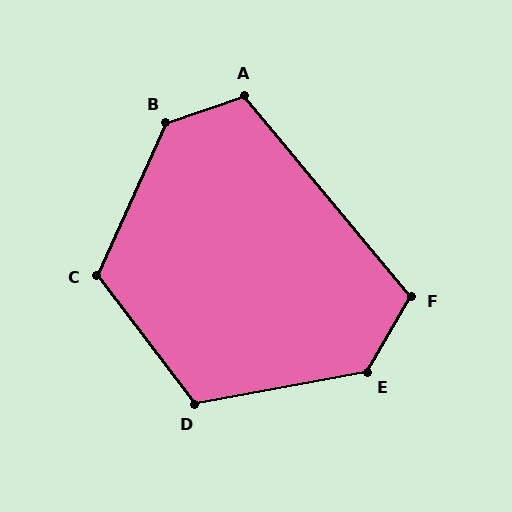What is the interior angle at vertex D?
Approximately 117 degrees (obtuse).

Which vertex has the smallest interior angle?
F, at approximately 110 degrees.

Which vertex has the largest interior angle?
B, at approximately 134 degrees.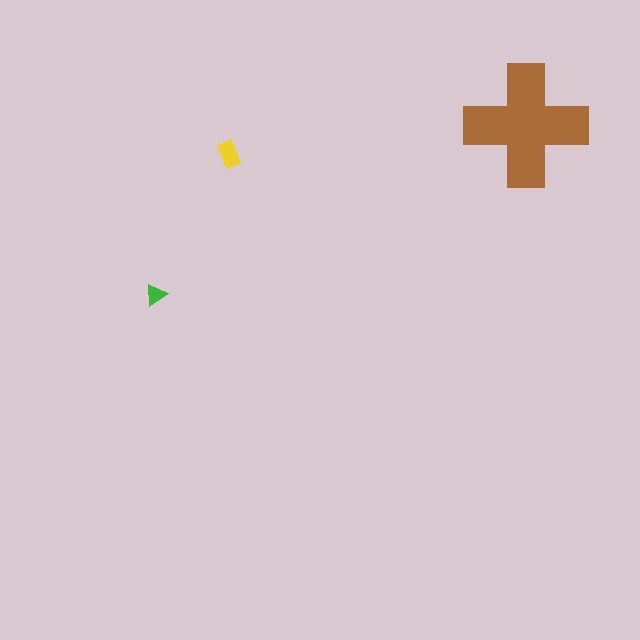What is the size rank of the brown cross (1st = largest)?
1st.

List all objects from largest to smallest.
The brown cross, the yellow rectangle, the green triangle.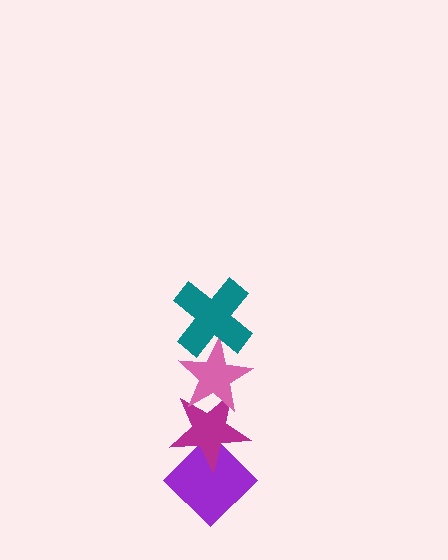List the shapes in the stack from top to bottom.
From top to bottom: the teal cross, the pink star, the magenta star, the purple diamond.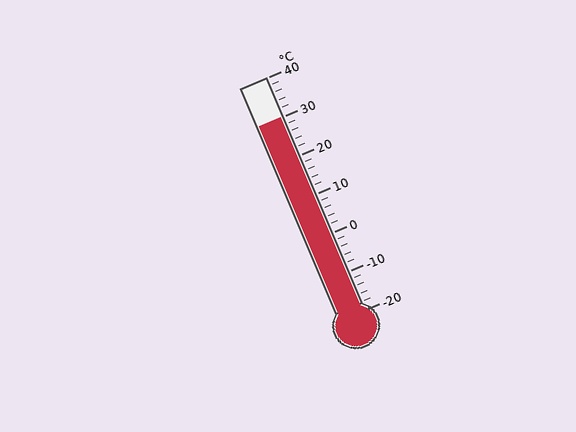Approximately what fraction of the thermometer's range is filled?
The thermometer is filled to approximately 85% of its range.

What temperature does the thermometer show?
The thermometer shows approximately 30°C.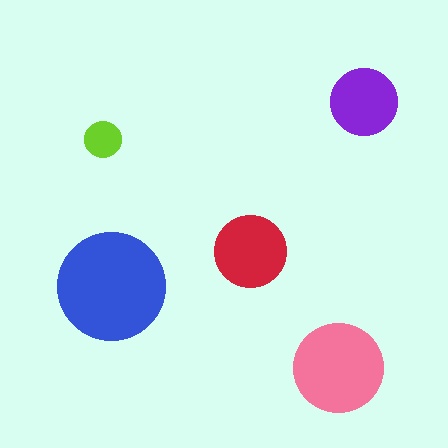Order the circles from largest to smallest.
the blue one, the pink one, the red one, the purple one, the lime one.